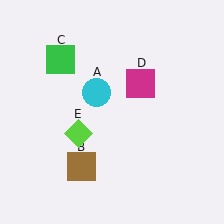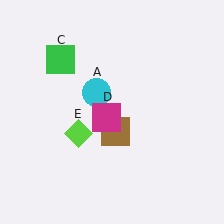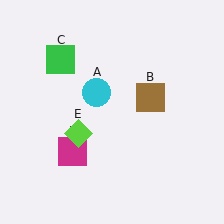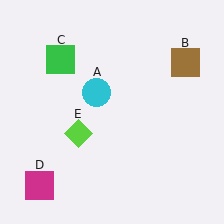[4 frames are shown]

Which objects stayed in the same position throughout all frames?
Cyan circle (object A) and green square (object C) and lime diamond (object E) remained stationary.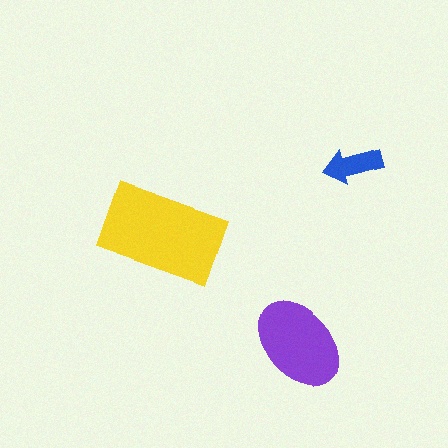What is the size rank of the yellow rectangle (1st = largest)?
1st.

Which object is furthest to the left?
The yellow rectangle is leftmost.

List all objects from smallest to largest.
The blue arrow, the purple ellipse, the yellow rectangle.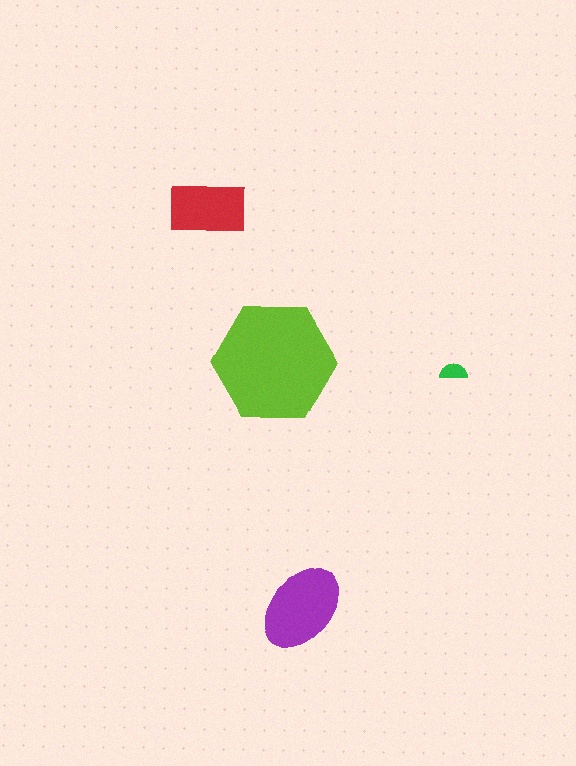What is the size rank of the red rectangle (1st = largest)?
3rd.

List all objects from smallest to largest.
The green semicircle, the red rectangle, the purple ellipse, the lime hexagon.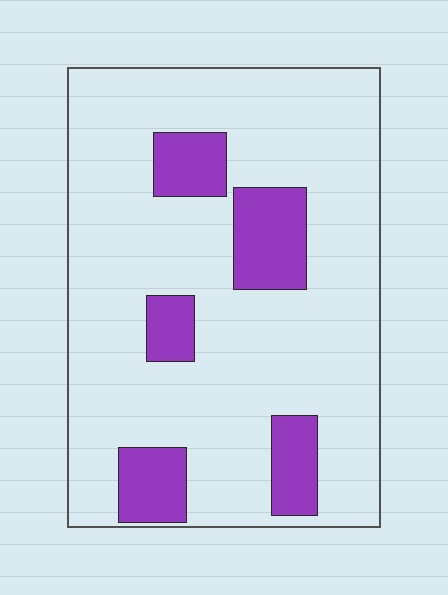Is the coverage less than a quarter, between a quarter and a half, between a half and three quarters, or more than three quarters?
Less than a quarter.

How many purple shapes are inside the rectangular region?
5.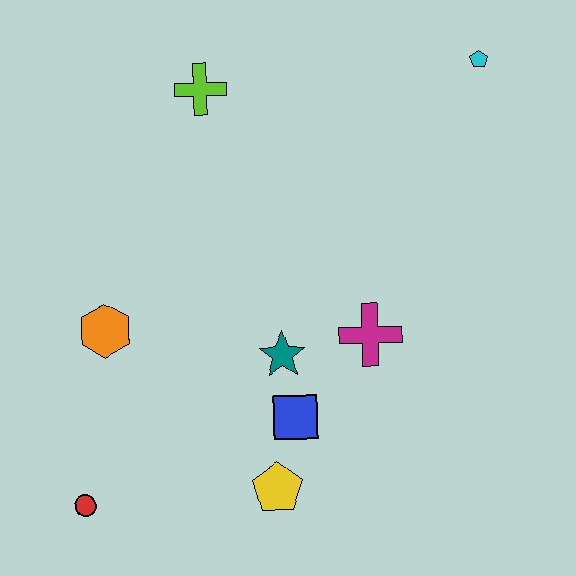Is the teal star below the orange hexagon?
Yes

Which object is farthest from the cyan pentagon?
The red circle is farthest from the cyan pentagon.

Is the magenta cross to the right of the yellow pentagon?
Yes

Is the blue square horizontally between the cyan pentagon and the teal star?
Yes